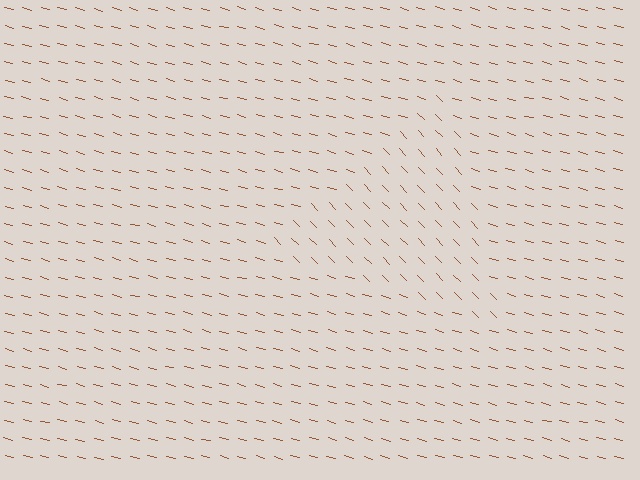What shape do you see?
I see a triangle.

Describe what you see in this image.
The image is filled with small brown line segments. A triangle region in the image has lines oriented differently from the surrounding lines, creating a visible texture boundary.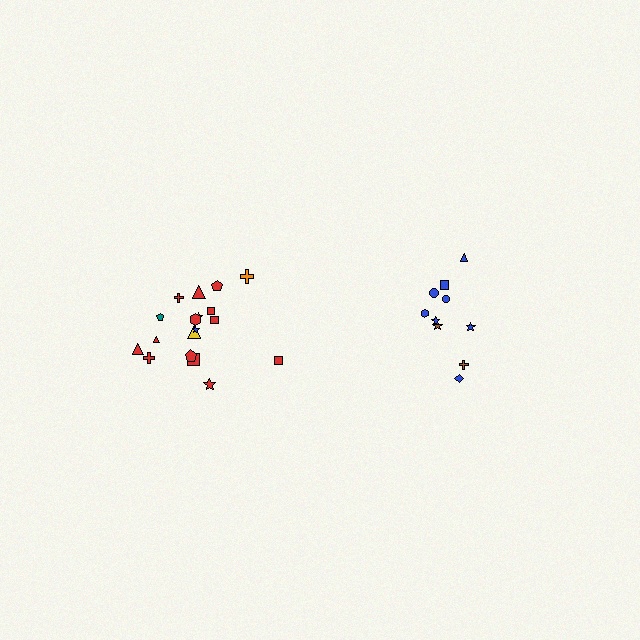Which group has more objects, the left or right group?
The left group.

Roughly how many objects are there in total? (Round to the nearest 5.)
Roughly 30 objects in total.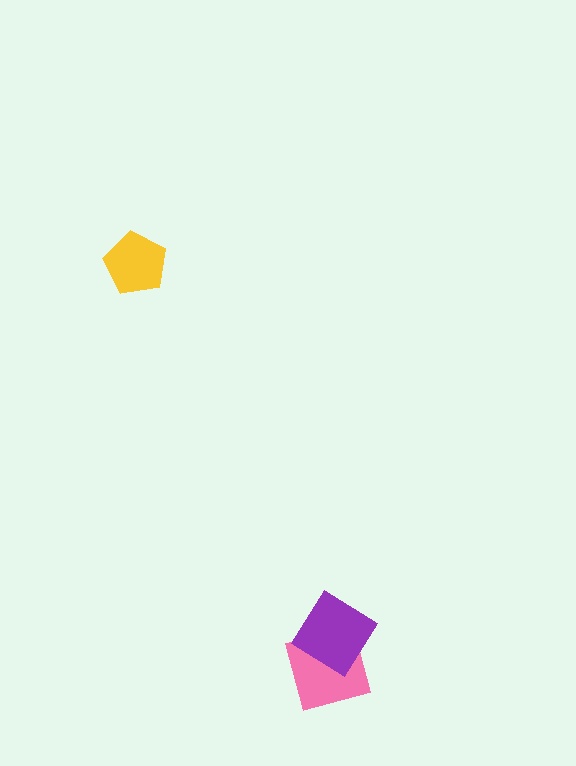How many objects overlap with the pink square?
1 object overlaps with the pink square.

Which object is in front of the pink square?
The purple diamond is in front of the pink square.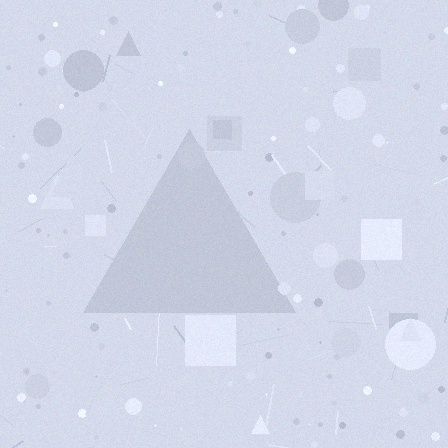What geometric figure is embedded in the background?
A triangle is embedded in the background.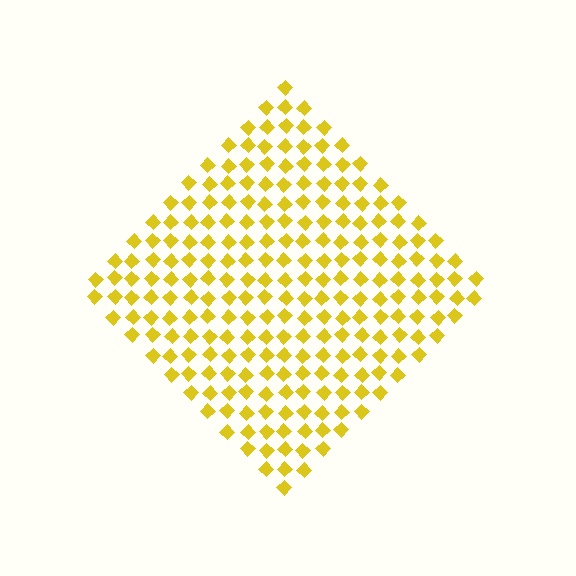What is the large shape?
The large shape is a diamond.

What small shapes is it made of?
It is made of small diamonds.